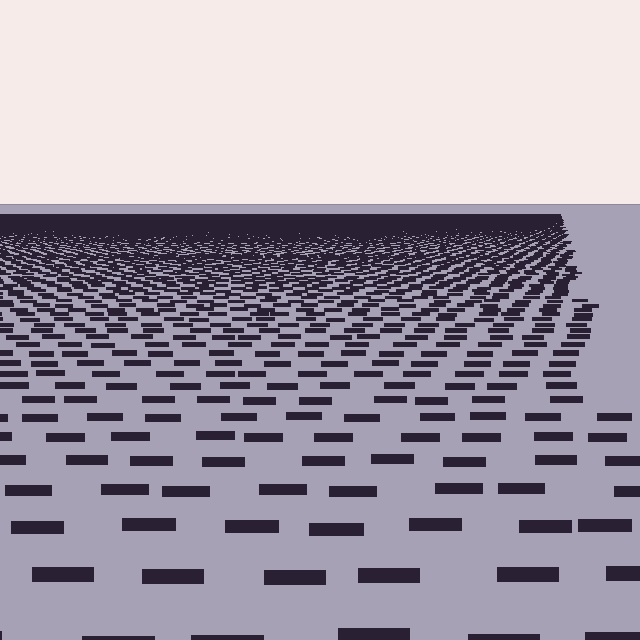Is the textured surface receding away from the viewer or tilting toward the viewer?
The surface is receding away from the viewer. Texture elements get smaller and denser toward the top.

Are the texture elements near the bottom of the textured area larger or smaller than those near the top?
Larger. Near the bottom, elements are closer to the viewer and appear at a bigger on-screen size.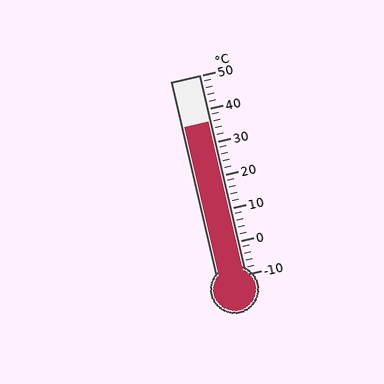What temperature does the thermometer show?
The thermometer shows approximately 36°C.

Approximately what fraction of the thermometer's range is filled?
The thermometer is filled to approximately 75% of its range.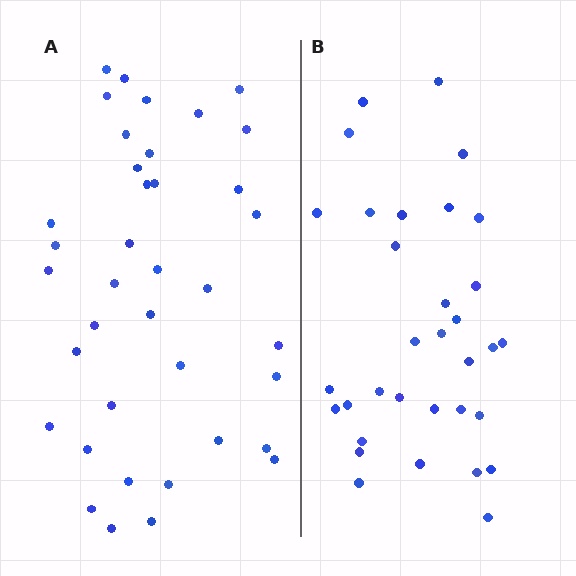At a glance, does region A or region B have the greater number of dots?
Region A (the left region) has more dots.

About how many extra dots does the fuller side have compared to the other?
Region A has about 5 more dots than region B.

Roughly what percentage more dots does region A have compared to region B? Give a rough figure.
About 15% more.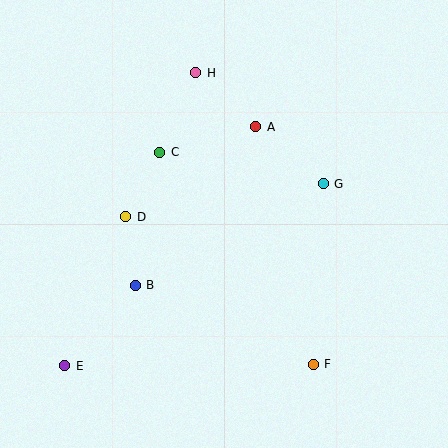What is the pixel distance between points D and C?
The distance between D and C is 73 pixels.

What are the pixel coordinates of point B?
Point B is at (135, 285).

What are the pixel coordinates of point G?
Point G is at (323, 184).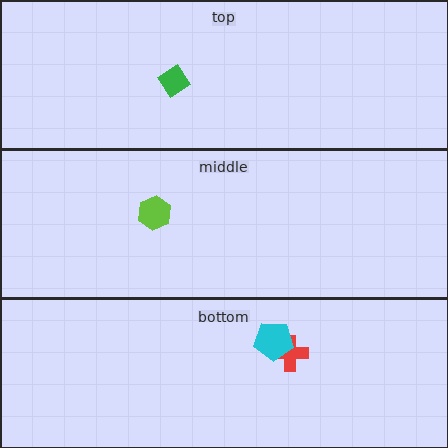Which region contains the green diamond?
The top region.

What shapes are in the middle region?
The lime hexagon.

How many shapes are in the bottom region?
2.